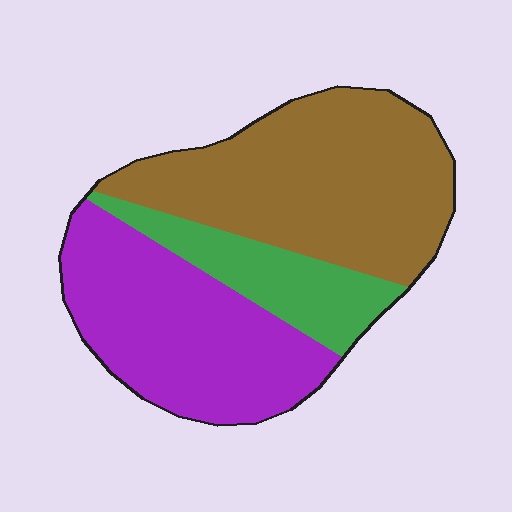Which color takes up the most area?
Brown, at roughly 45%.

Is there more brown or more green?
Brown.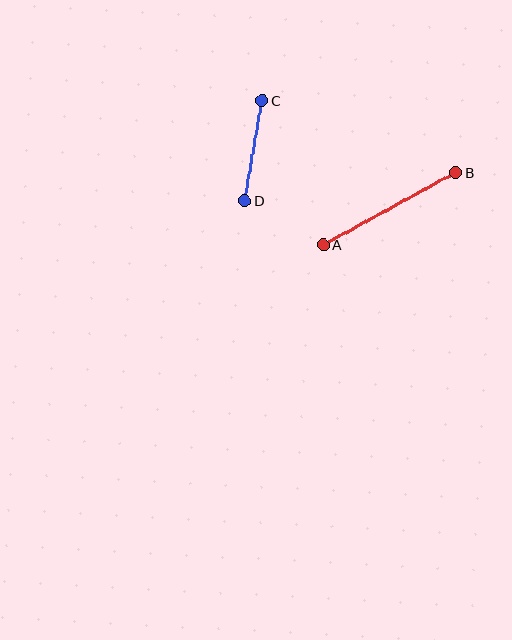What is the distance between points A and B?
The distance is approximately 151 pixels.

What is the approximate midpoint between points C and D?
The midpoint is at approximately (253, 150) pixels.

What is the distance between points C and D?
The distance is approximately 102 pixels.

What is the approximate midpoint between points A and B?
The midpoint is at approximately (389, 208) pixels.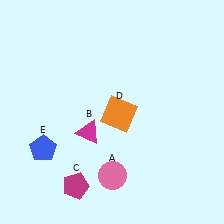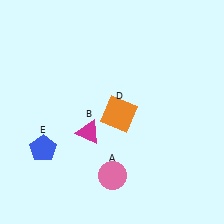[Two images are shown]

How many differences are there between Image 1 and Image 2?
There is 1 difference between the two images.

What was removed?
The magenta pentagon (C) was removed in Image 2.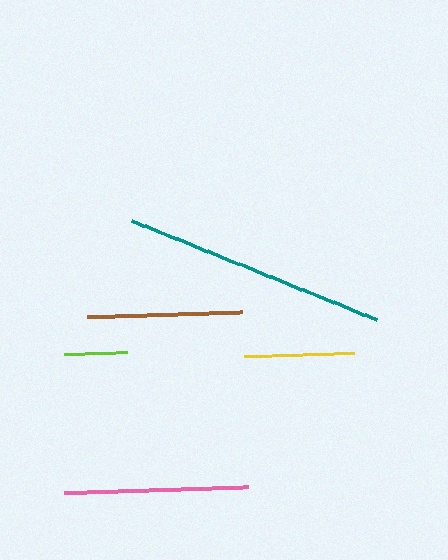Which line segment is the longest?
The teal line is the longest at approximately 264 pixels.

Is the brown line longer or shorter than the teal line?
The teal line is longer than the brown line.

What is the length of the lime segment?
The lime segment is approximately 63 pixels long.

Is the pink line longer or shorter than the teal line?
The teal line is longer than the pink line.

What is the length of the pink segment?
The pink segment is approximately 184 pixels long.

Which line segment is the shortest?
The lime line is the shortest at approximately 63 pixels.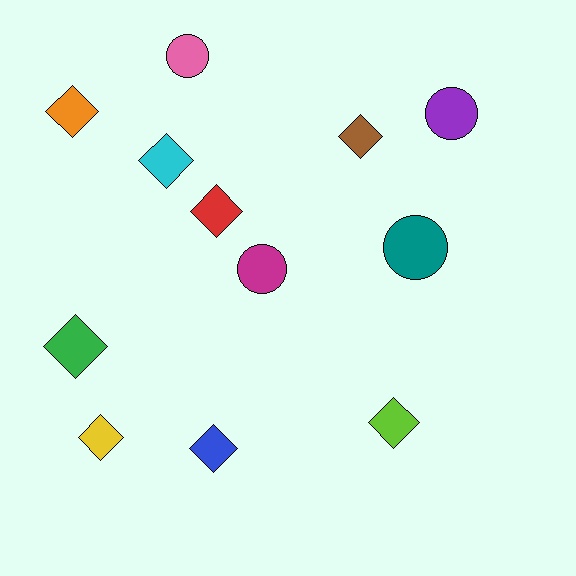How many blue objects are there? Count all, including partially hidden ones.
There is 1 blue object.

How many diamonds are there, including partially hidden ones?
There are 8 diamonds.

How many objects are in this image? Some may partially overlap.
There are 12 objects.